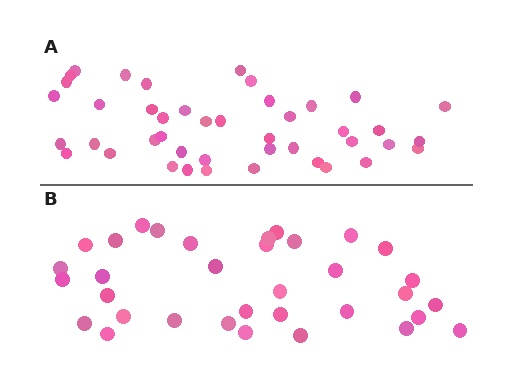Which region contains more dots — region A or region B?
Region A (the top region) has more dots.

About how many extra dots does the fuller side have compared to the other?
Region A has roughly 8 or so more dots than region B.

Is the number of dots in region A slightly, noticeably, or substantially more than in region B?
Region A has noticeably more, but not dramatically so. The ratio is roughly 1.3 to 1.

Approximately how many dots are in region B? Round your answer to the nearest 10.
About 30 dots. (The exact count is 34, which rounds to 30.)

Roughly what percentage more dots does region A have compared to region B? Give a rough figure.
About 25% more.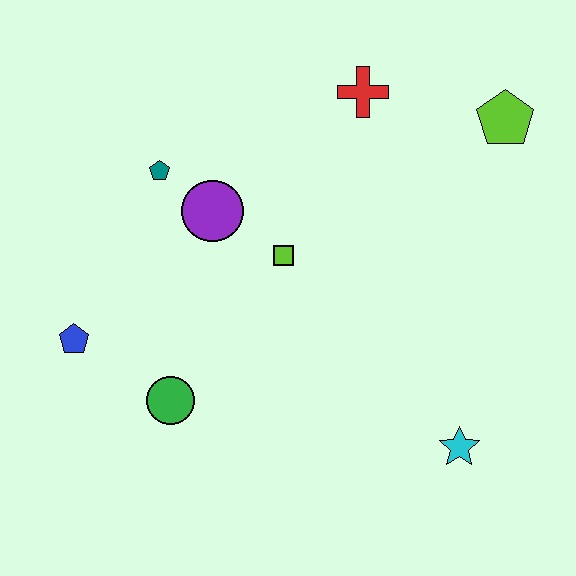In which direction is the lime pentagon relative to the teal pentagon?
The lime pentagon is to the right of the teal pentagon.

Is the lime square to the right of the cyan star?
No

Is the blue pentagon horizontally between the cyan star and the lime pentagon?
No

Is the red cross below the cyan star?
No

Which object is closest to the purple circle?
The teal pentagon is closest to the purple circle.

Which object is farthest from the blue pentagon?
The lime pentagon is farthest from the blue pentagon.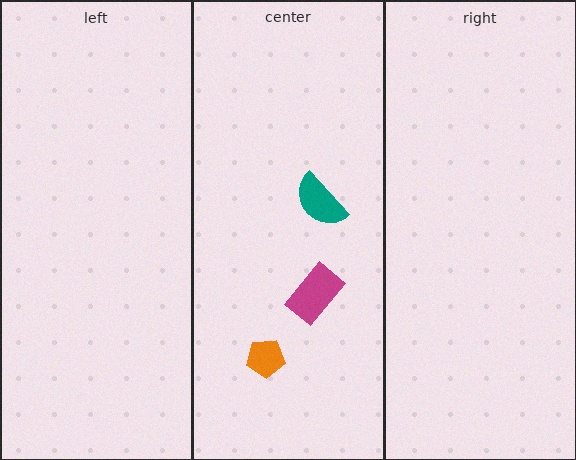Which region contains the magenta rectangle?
The center region.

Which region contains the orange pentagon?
The center region.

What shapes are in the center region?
The magenta rectangle, the teal semicircle, the orange pentagon.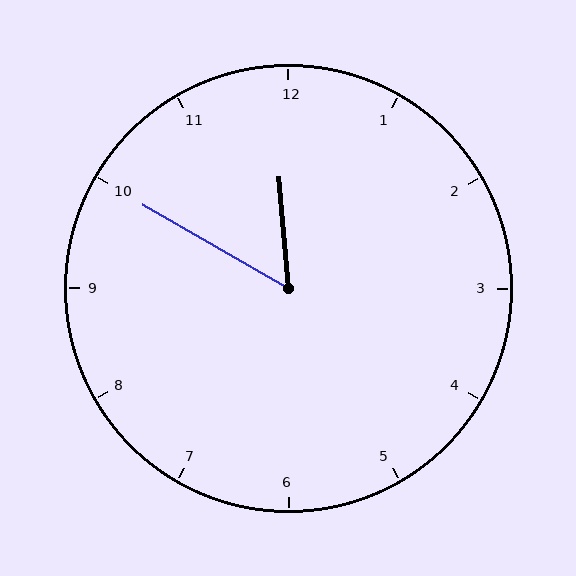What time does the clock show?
11:50.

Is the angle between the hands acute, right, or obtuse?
It is acute.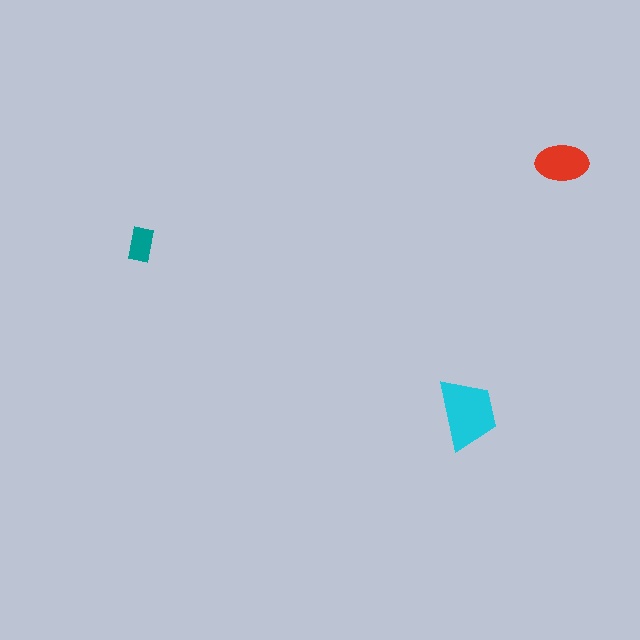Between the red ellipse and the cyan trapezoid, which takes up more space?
The cyan trapezoid.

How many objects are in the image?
There are 3 objects in the image.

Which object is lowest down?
The cyan trapezoid is bottommost.